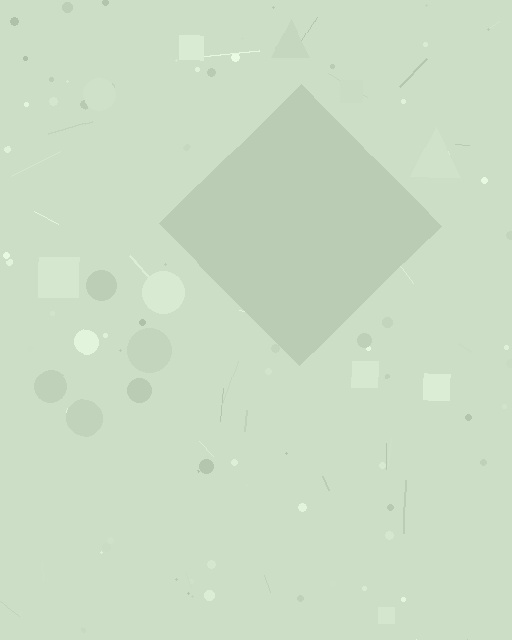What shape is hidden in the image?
A diamond is hidden in the image.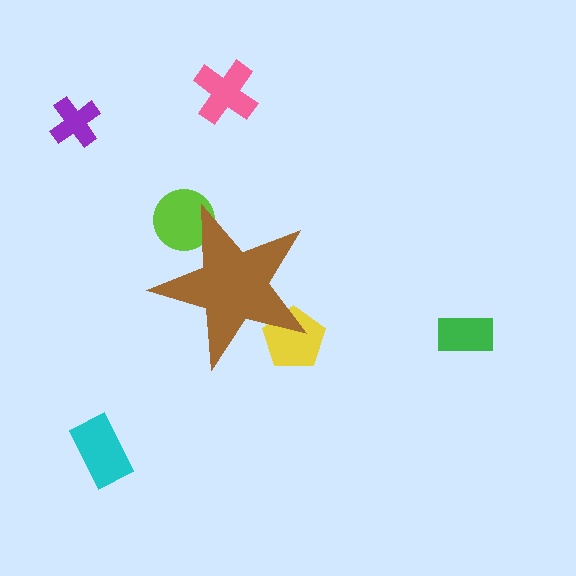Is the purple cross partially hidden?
No, the purple cross is fully visible.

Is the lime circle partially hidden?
Yes, the lime circle is partially hidden behind the brown star.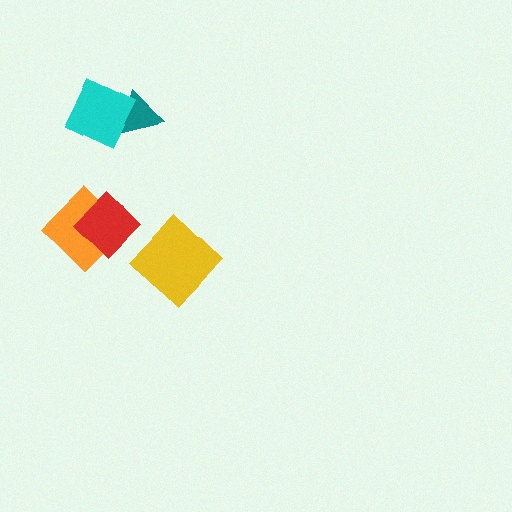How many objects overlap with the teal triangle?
1 object overlaps with the teal triangle.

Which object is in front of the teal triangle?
The cyan diamond is in front of the teal triangle.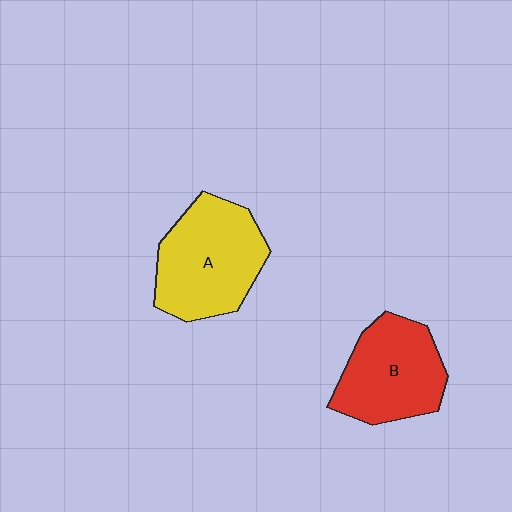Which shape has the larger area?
Shape A (yellow).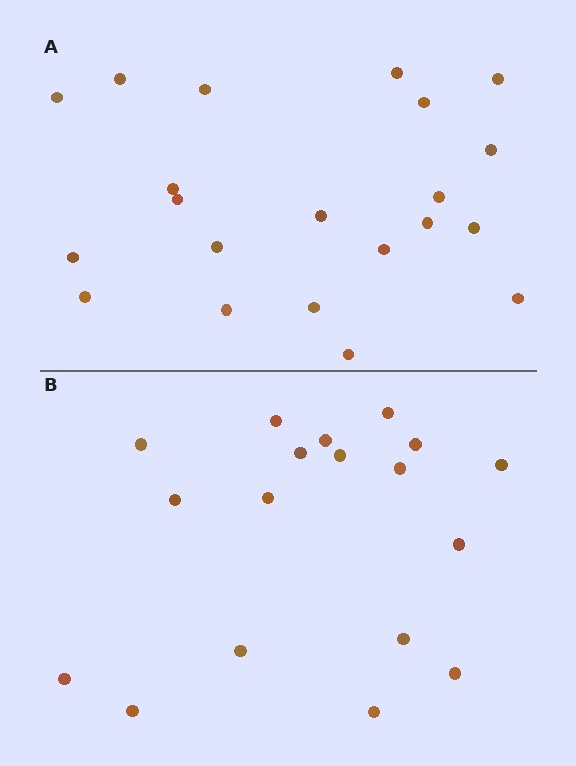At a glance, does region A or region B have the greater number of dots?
Region A (the top region) has more dots.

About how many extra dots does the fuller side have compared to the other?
Region A has just a few more — roughly 2 or 3 more dots than region B.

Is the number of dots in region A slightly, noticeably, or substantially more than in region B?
Region A has only slightly more — the two regions are fairly close. The ratio is roughly 1.2 to 1.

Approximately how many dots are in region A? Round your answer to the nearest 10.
About 20 dots. (The exact count is 21, which rounds to 20.)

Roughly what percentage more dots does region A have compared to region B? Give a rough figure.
About 15% more.